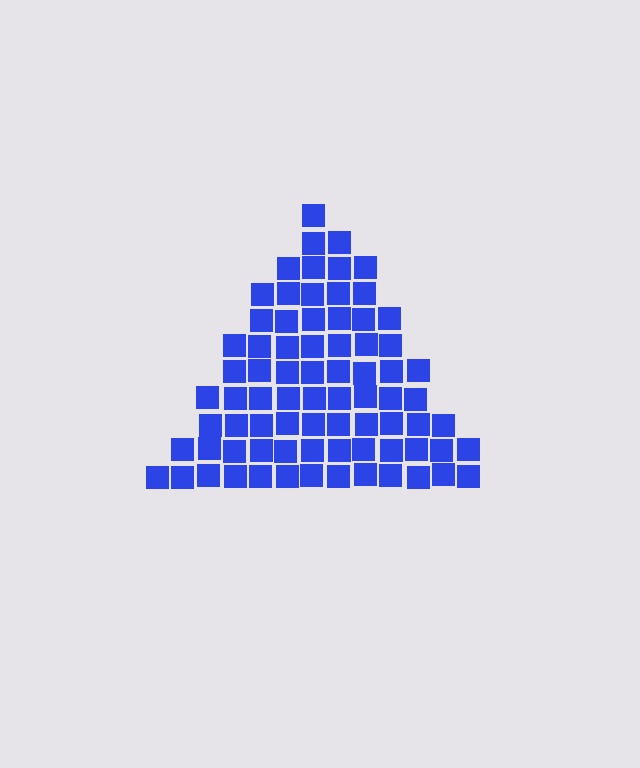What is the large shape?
The large shape is a triangle.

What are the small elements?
The small elements are squares.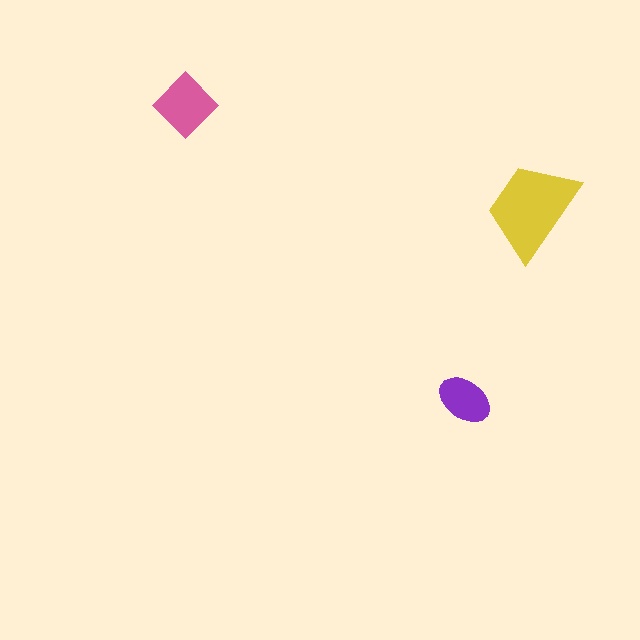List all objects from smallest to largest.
The purple ellipse, the pink diamond, the yellow trapezoid.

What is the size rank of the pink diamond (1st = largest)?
2nd.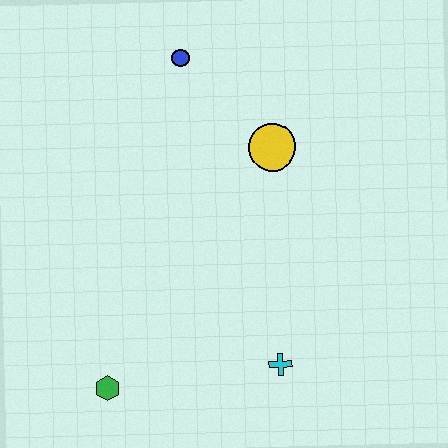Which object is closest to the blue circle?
The yellow circle is closest to the blue circle.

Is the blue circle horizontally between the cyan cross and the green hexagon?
Yes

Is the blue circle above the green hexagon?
Yes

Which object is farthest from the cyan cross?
The blue circle is farthest from the cyan cross.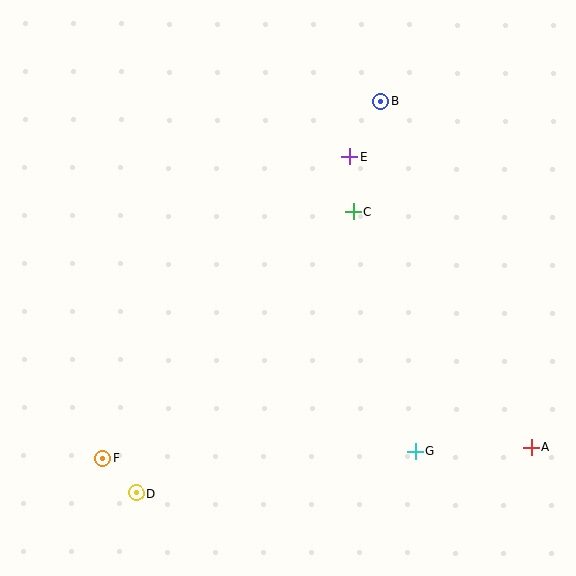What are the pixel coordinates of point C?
Point C is at (353, 212).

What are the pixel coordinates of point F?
Point F is at (103, 459).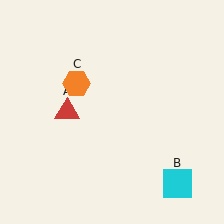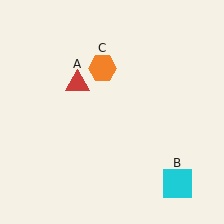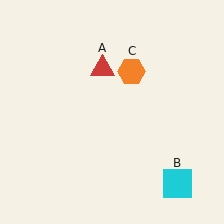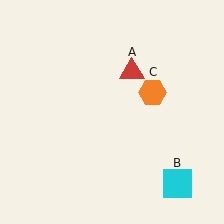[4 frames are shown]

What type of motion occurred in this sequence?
The red triangle (object A), orange hexagon (object C) rotated clockwise around the center of the scene.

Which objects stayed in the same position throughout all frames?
Cyan square (object B) remained stationary.